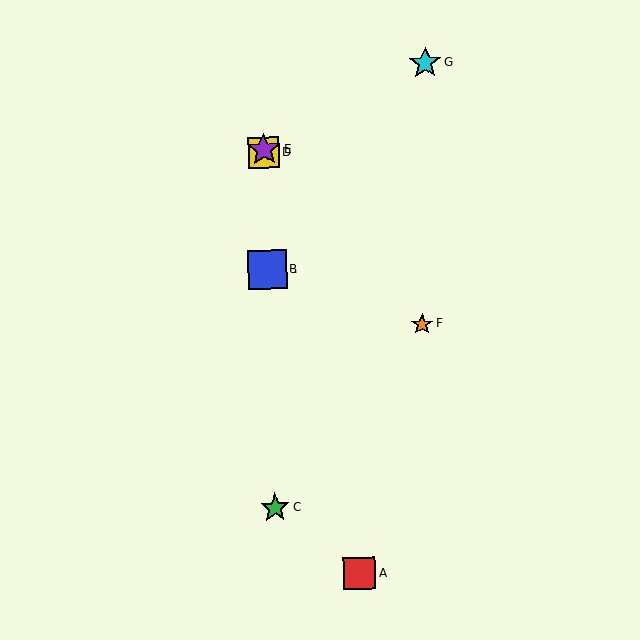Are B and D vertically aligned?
Yes, both are at x≈268.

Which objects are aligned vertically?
Objects B, C, D, E are aligned vertically.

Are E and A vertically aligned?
No, E is at x≈264 and A is at x≈360.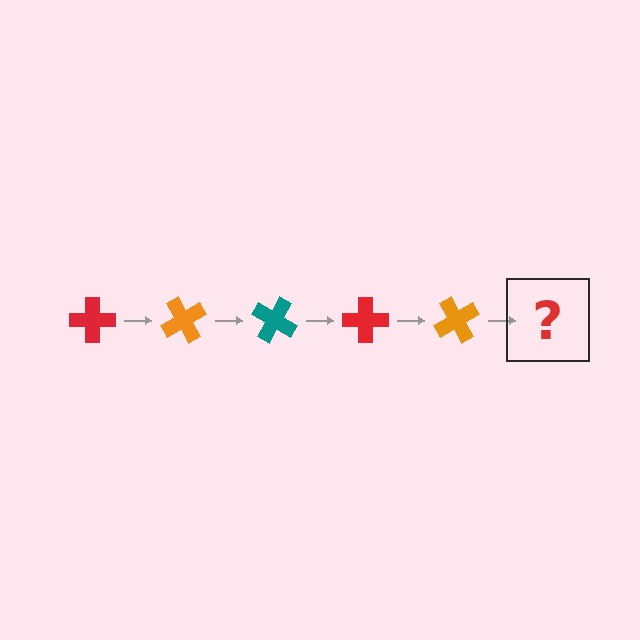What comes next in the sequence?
The next element should be a teal cross, rotated 300 degrees from the start.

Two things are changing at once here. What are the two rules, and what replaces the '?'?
The two rules are that it rotates 60 degrees each step and the color cycles through red, orange, and teal. The '?' should be a teal cross, rotated 300 degrees from the start.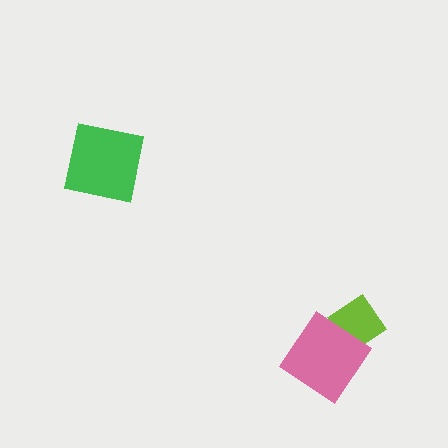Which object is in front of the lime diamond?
The pink diamond is in front of the lime diamond.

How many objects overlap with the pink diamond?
1 object overlaps with the pink diamond.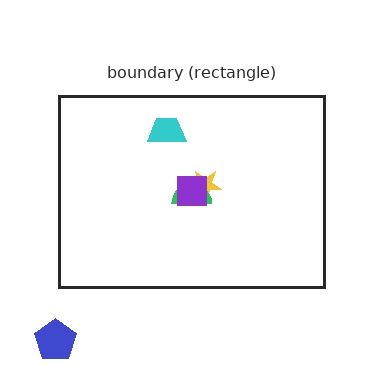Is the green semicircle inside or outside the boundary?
Inside.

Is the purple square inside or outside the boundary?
Inside.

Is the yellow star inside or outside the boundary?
Inside.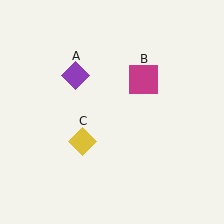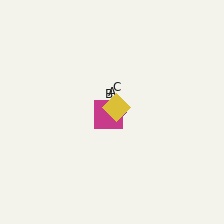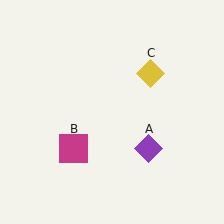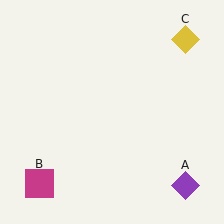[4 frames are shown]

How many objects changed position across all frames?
3 objects changed position: purple diamond (object A), magenta square (object B), yellow diamond (object C).